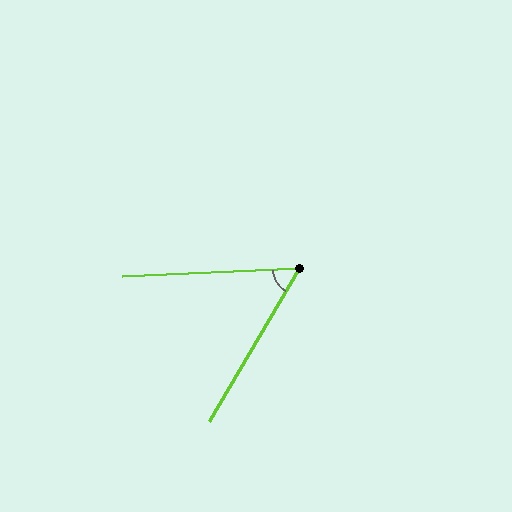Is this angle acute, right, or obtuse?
It is acute.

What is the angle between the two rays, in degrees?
Approximately 57 degrees.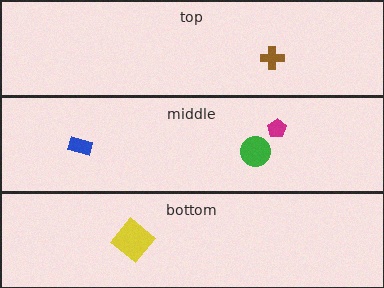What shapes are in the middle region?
The magenta pentagon, the green circle, the blue rectangle.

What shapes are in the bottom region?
The yellow diamond.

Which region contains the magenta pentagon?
The middle region.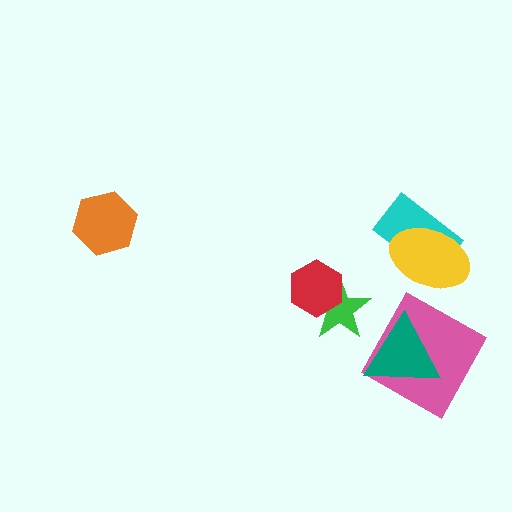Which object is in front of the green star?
The red hexagon is in front of the green star.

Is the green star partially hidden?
Yes, it is partially covered by another shape.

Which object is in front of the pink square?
The teal triangle is in front of the pink square.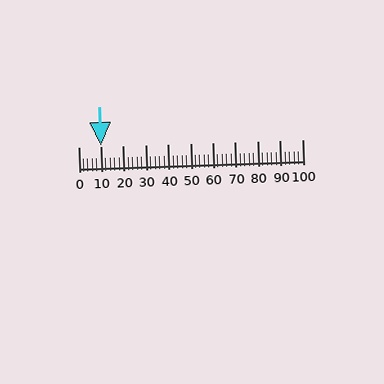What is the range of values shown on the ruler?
The ruler shows values from 0 to 100.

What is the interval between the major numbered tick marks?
The major tick marks are spaced 10 units apart.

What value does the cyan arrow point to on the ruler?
The cyan arrow points to approximately 10.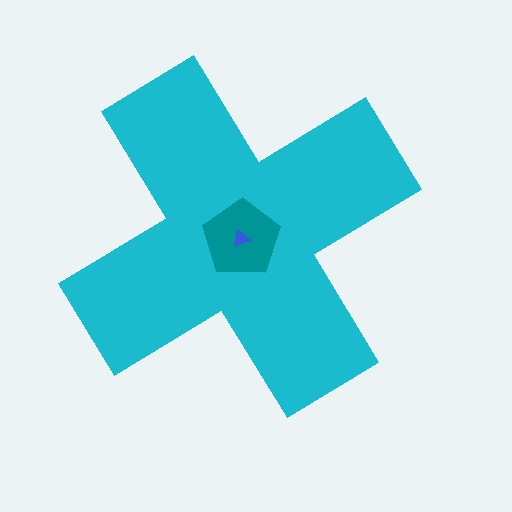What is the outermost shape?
The cyan cross.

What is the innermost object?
The blue triangle.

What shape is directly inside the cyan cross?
The teal pentagon.